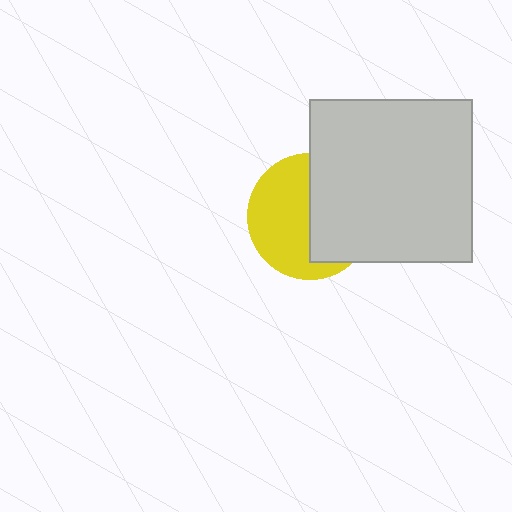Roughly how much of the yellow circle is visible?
About half of it is visible (roughly 53%).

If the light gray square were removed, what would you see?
You would see the complete yellow circle.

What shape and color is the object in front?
The object in front is a light gray square.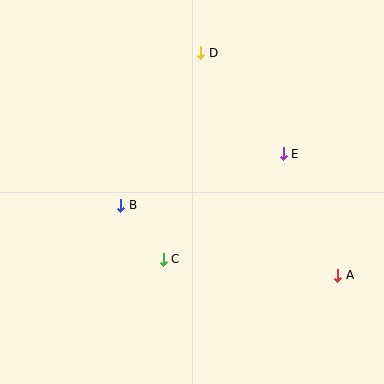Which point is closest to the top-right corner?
Point E is closest to the top-right corner.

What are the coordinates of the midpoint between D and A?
The midpoint between D and A is at (269, 164).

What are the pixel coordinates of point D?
Point D is at (201, 53).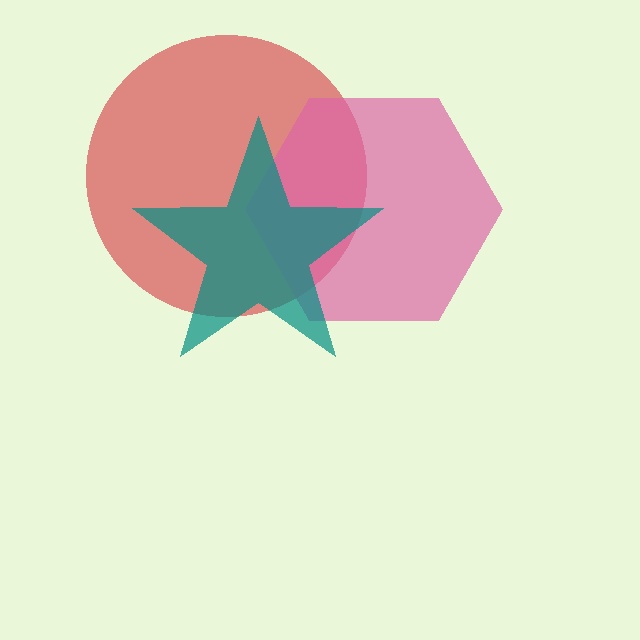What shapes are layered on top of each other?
The layered shapes are: a red circle, a pink hexagon, a teal star.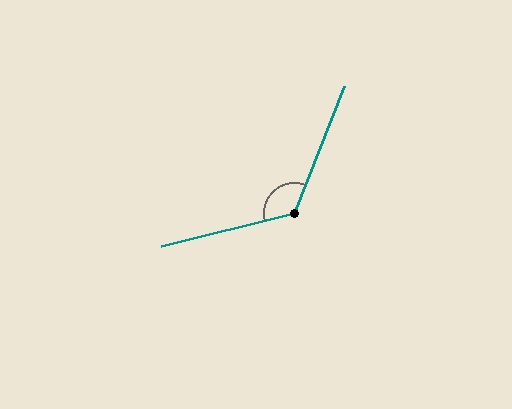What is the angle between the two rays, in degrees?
Approximately 125 degrees.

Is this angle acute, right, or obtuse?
It is obtuse.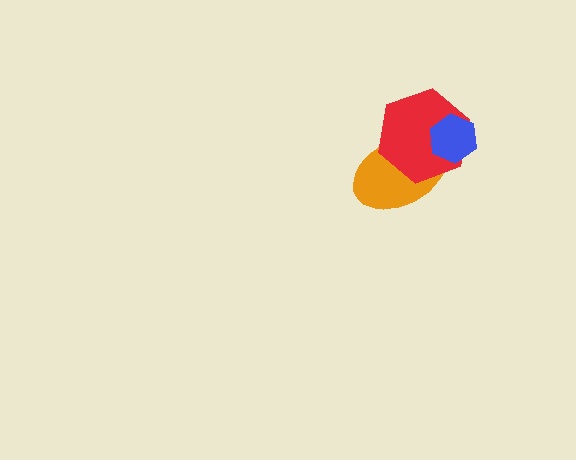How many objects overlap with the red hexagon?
2 objects overlap with the red hexagon.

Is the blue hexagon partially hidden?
No, no other shape covers it.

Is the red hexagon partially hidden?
Yes, it is partially covered by another shape.